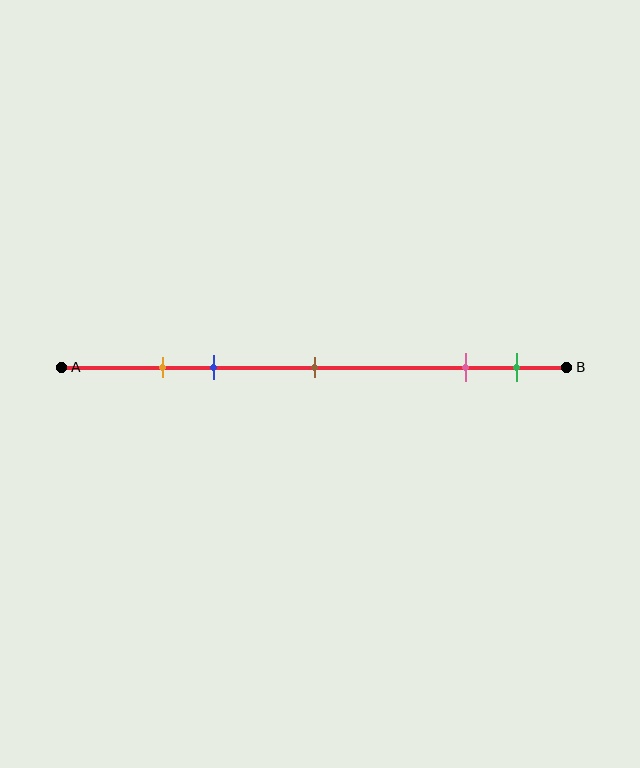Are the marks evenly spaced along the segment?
No, the marks are not evenly spaced.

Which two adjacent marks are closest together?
The orange and blue marks are the closest adjacent pair.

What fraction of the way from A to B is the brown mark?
The brown mark is approximately 50% (0.5) of the way from A to B.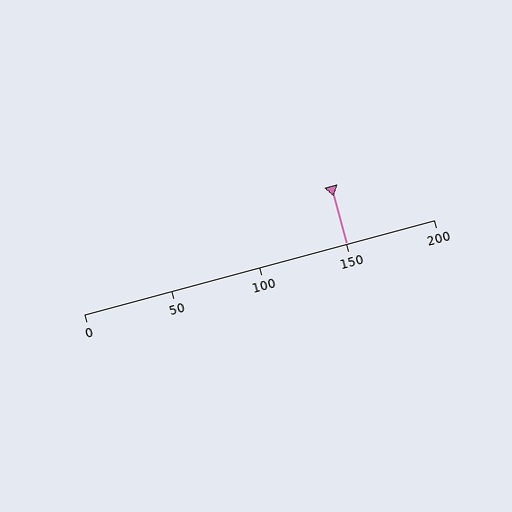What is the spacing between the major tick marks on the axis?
The major ticks are spaced 50 apart.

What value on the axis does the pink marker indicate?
The marker indicates approximately 150.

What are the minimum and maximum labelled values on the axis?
The axis runs from 0 to 200.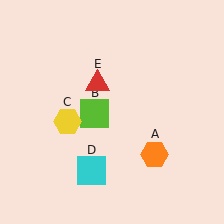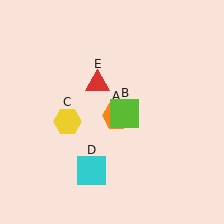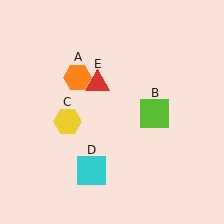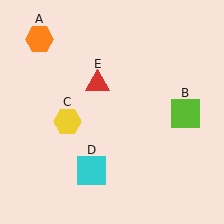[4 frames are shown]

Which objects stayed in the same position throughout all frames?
Yellow hexagon (object C) and cyan square (object D) and red triangle (object E) remained stationary.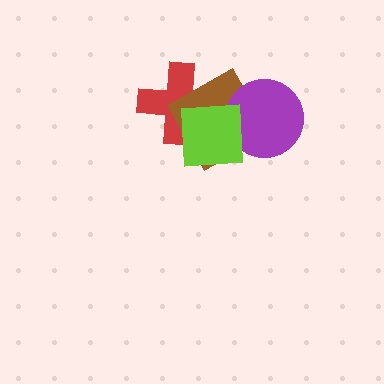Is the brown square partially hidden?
Yes, it is partially covered by another shape.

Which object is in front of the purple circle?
The lime square is in front of the purple circle.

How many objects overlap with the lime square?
3 objects overlap with the lime square.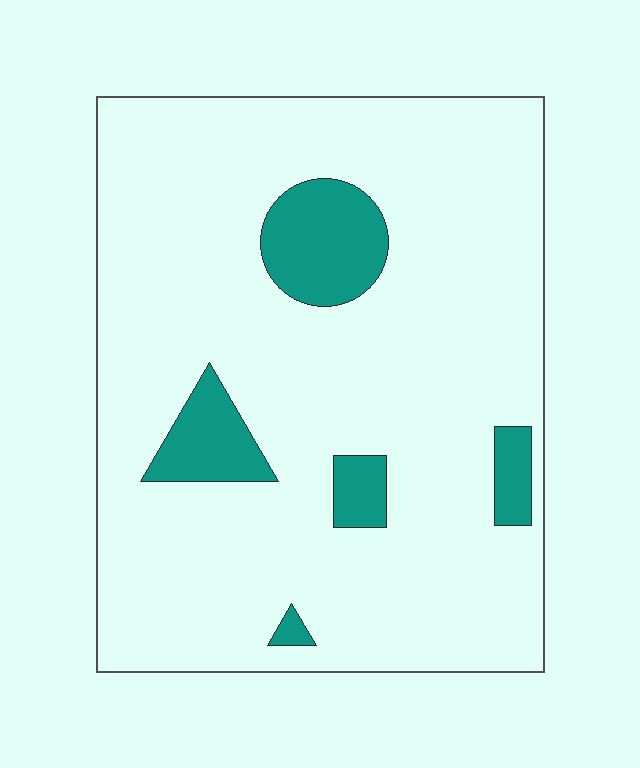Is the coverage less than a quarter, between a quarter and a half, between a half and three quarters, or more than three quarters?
Less than a quarter.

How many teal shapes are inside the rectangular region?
5.